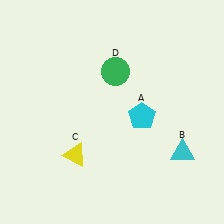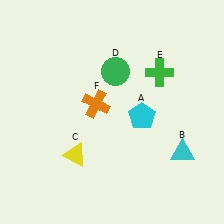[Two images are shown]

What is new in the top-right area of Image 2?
A green cross (E) was added in the top-right area of Image 2.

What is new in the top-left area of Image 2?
An orange cross (F) was added in the top-left area of Image 2.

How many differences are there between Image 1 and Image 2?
There are 2 differences between the two images.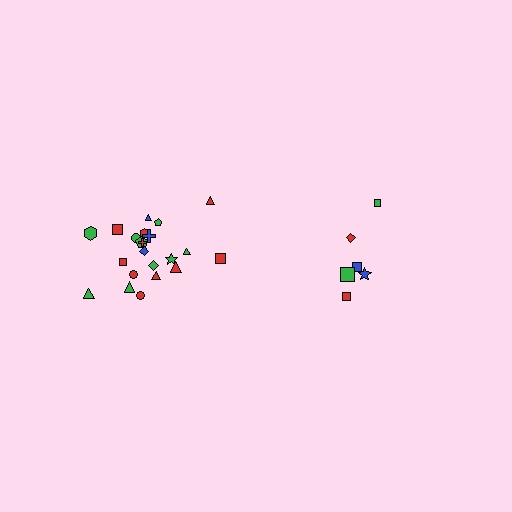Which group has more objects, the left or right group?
The left group.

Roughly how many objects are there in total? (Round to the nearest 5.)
Roughly 30 objects in total.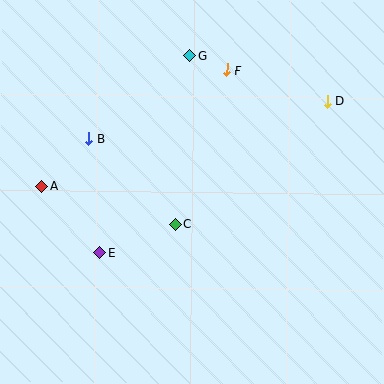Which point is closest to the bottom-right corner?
Point C is closest to the bottom-right corner.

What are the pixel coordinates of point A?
Point A is at (42, 187).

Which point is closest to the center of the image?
Point C at (175, 224) is closest to the center.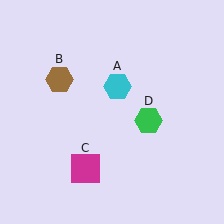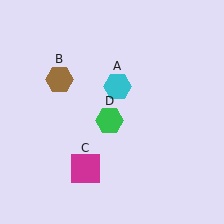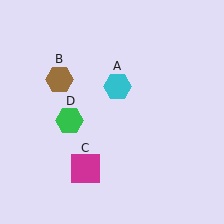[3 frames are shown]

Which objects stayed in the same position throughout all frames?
Cyan hexagon (object A) and brown hexagon (object B) and magenta square (object C) remained stationary.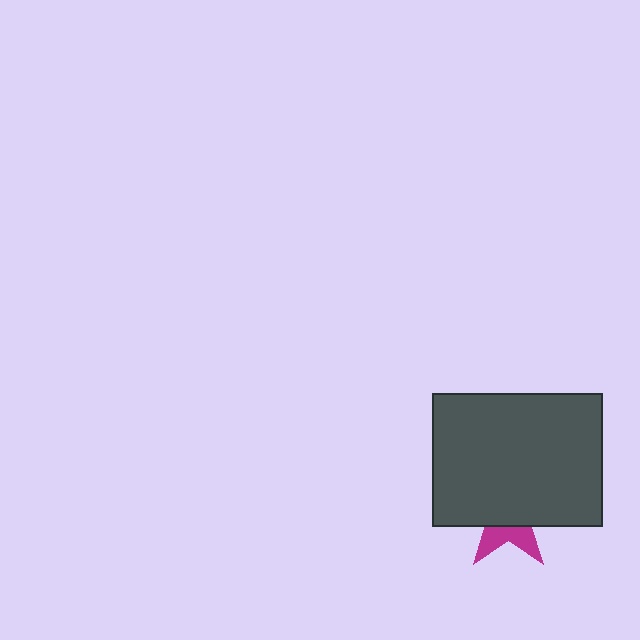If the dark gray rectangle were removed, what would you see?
You would see the complete magenta star.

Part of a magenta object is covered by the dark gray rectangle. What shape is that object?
It is a star.